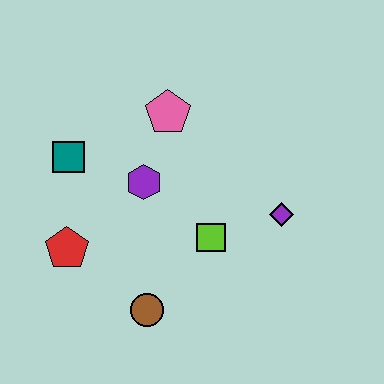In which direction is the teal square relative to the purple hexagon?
The teal square is to the left of the purple hexagon.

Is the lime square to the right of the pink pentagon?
Yes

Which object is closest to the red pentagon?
The teal square is closest to the red pentagon.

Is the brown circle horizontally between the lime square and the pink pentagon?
No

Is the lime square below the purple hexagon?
Yes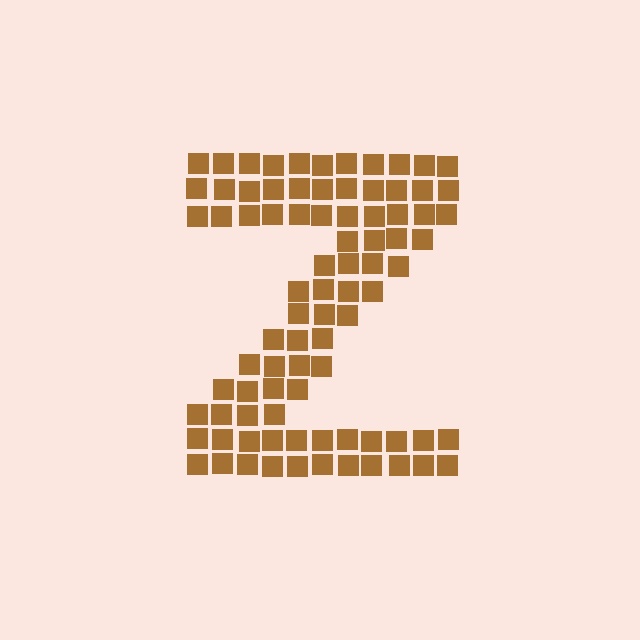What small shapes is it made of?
It is made of small squares.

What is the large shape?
The large shape is the letter Z.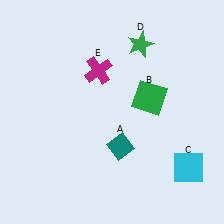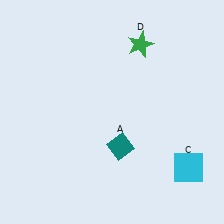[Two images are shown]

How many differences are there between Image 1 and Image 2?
There are 2 differences between the two images.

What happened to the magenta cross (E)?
The magenta cross (E) was removed in Image 2. It was in the top-left area of Image 1.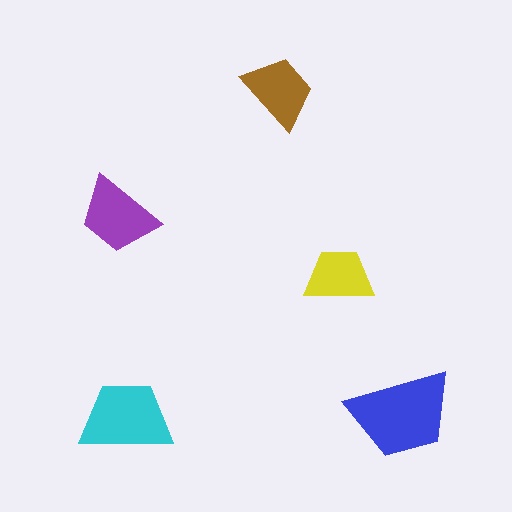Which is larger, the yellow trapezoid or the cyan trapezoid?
The cyan one.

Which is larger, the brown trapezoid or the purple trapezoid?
The purple one.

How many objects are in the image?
There are 5 objects in the image.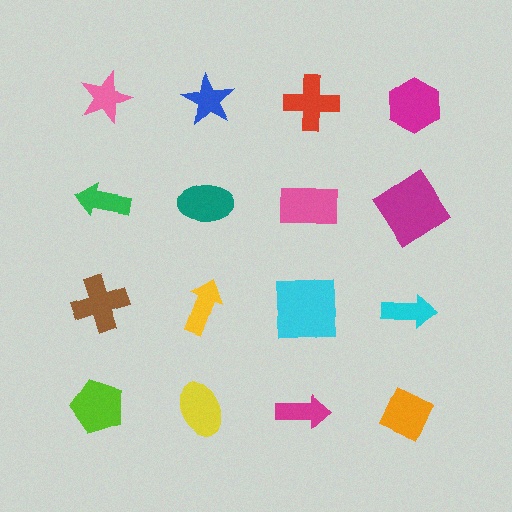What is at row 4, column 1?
A lime pentagon.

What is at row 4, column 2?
A yellow ellipse.